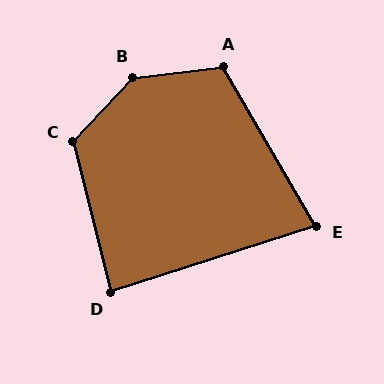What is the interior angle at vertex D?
Approximately 86 degrees (approximately right).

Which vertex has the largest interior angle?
B, at approximately 140 degrees.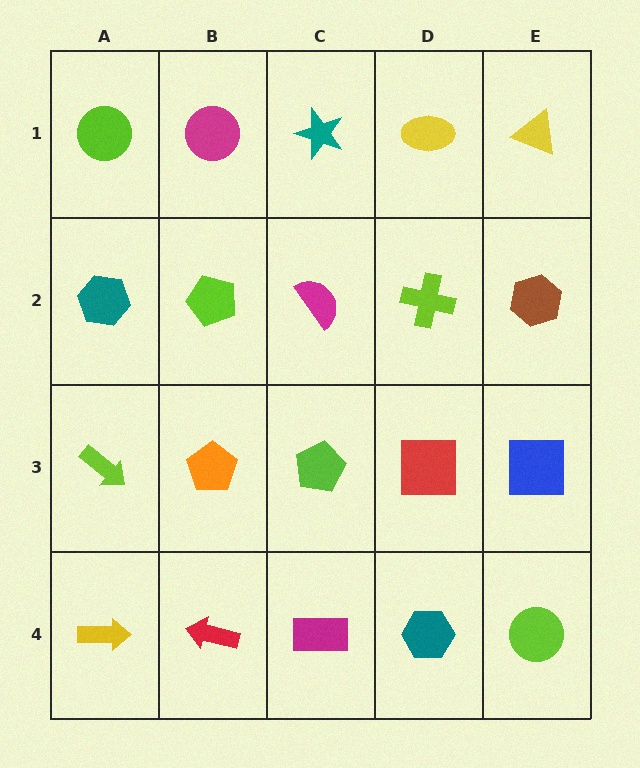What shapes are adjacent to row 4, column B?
An orange pentagon (row 3, column B), a yellow arrow (row 4, column A), a magenta rectangle (row 4, column C).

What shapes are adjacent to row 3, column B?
A lime pentagon (row 2, column B), a red arrow (row 4, column B), a lime arrow (row 3, column A), a lime pentagon (row 3, column C).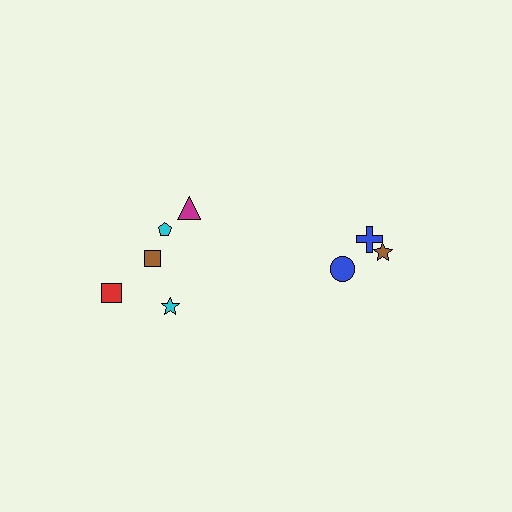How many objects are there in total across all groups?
There are 8 objects.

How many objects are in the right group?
There are 3 objects.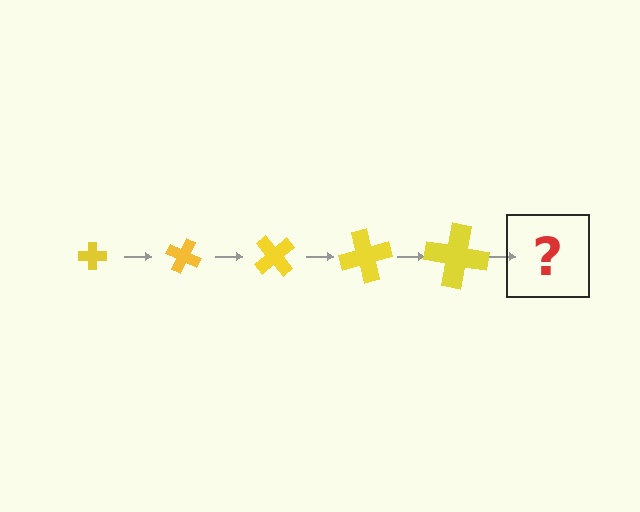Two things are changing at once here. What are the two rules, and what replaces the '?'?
The two rules are that the cross grows larger each step and it rotates 25 degrees each step. The '?' should be a cross, larger than the previous one and rotated 125 degrees from the start.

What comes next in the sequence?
The next element should be a cross, larger than the previous one and rotated 125 degrees from the start.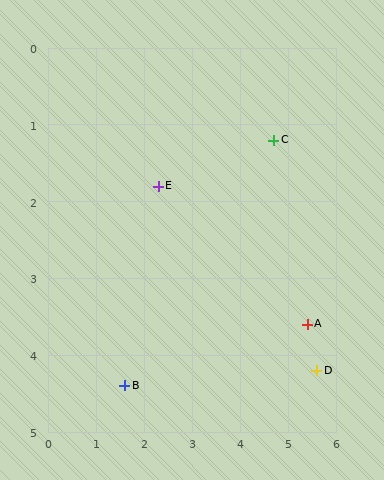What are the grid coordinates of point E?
Point E is at approximately (2.3, 1.8).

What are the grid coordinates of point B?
Point B is at approximately (1.6, 4.4).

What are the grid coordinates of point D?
Point D is at approximately (5.6, 4.2).